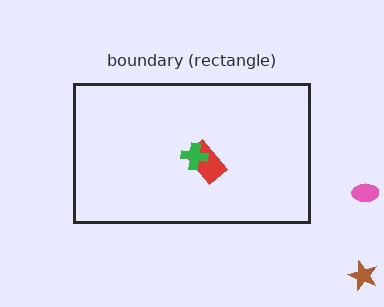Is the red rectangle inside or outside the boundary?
Inside.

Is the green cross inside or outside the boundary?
Inside.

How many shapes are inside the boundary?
2 inside, 2 outside.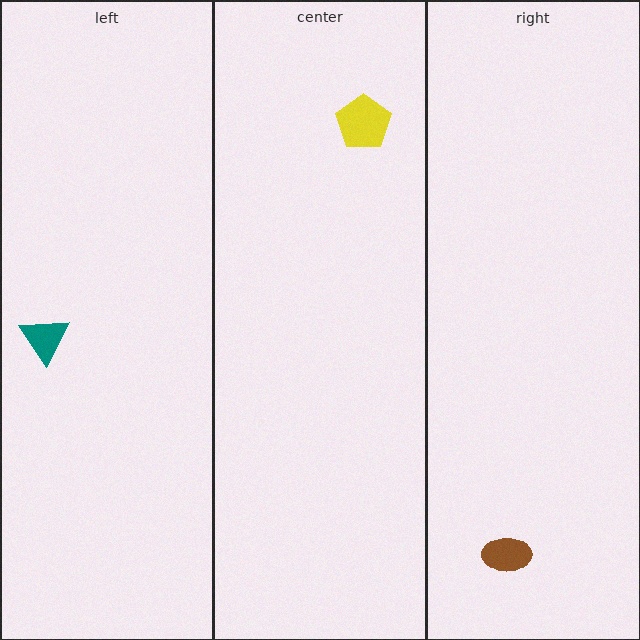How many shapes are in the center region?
1.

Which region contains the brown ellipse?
The right region.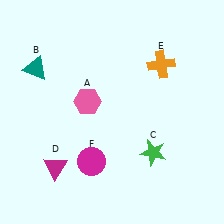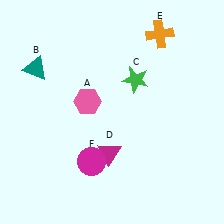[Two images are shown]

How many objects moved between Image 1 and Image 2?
3 objects moved between the two images.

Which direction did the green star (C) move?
The green star (C) moved up.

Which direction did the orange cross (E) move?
The orange cross (E) moved up.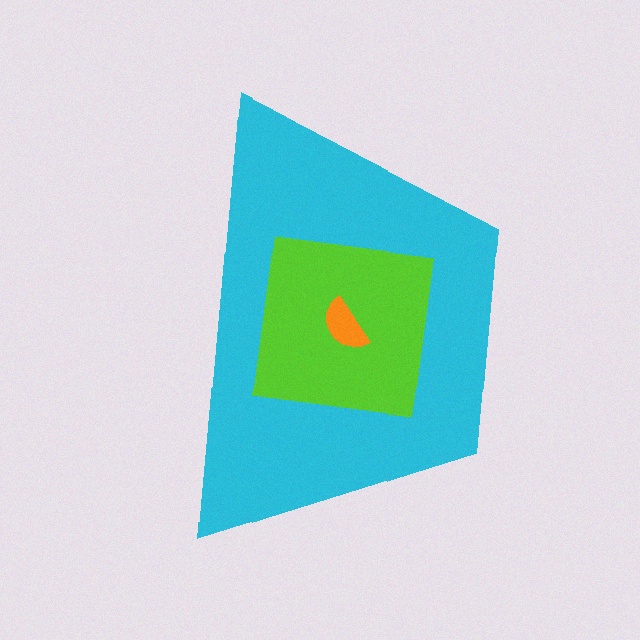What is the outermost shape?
The cyan trapezoid.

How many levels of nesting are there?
3.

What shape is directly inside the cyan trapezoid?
The lime square.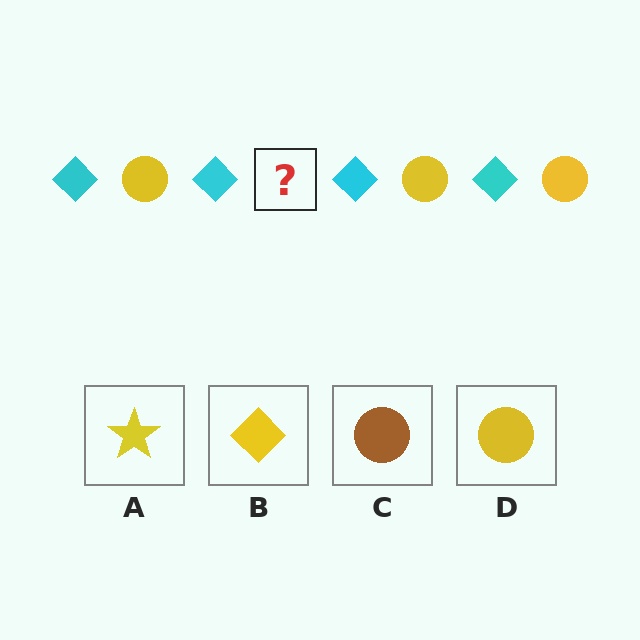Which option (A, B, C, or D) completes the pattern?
D.